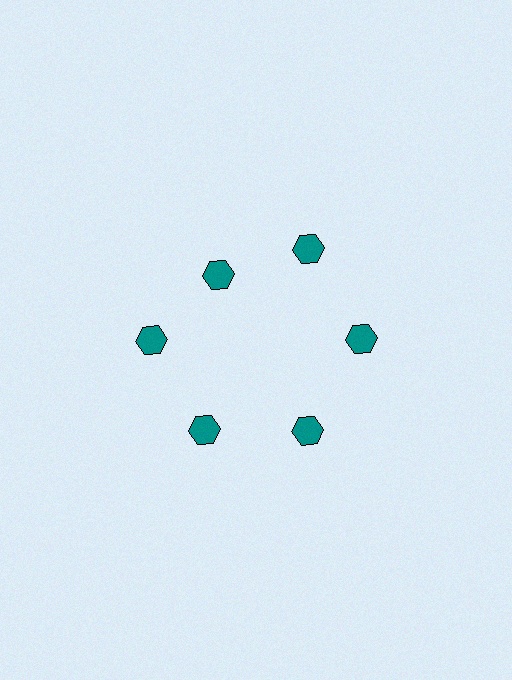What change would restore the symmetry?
The symmetry would be restored by moving it outward, back onto the ring so that all 6 hexagons sit at equal angles and equal distance from the center.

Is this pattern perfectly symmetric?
No. The 6 teal hexagons are arranged in a ring, but one element near the 11 o'clock position is pulled inward toward the center, breaking the 6-fold rotational symmetry.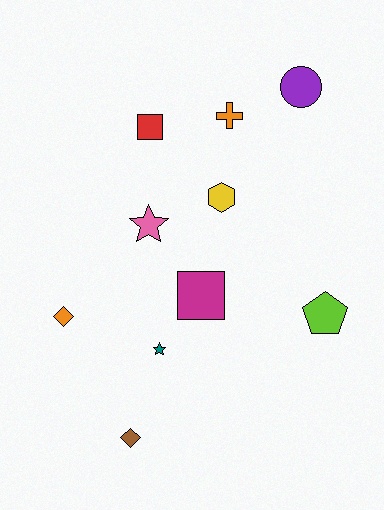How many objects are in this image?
There are 10 objects.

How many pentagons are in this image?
There is 1 pentagon.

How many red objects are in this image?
There is 1 red object.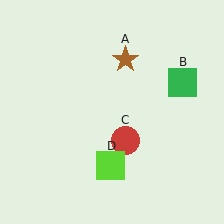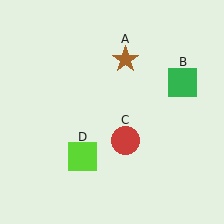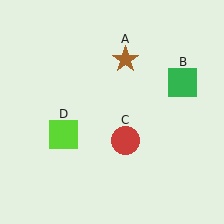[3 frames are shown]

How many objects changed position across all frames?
1 object changed position: lime square (object D).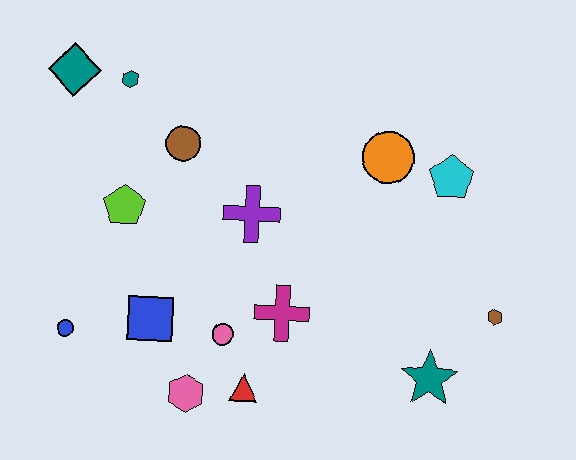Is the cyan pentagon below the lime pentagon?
No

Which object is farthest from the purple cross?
The brown hexagon is farthest from the purple cross.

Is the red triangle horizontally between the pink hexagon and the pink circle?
No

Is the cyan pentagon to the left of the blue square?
No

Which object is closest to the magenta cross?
The pink circle is closest to the magenta cross.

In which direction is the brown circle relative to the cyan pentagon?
The brown circle is to the left of the cyan pentagon.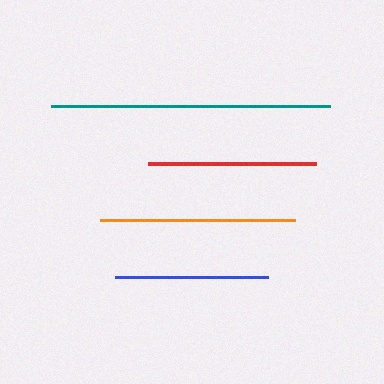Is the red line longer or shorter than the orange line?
The orange line is longer than the red line.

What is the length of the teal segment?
The teal segment is approximately 278 pixels long.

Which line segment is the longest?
The teal line is the longest at approximately 278 pixels.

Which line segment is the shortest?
The blue line is the shortest at approximately 153 pixels.